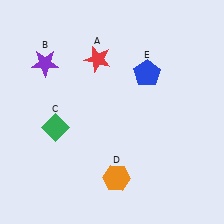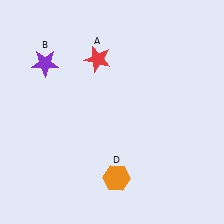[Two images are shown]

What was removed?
The green diamond (C), the blue pentagon (E) were removed in Image 2.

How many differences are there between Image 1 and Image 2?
There are 2 differences between the two images.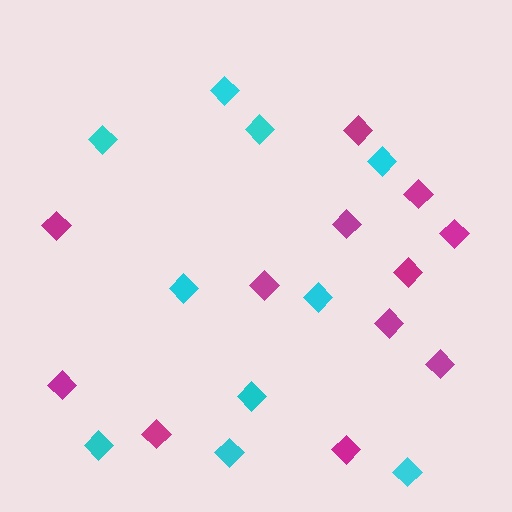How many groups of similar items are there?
There are 2 groups: one group of magenta diamonds (12) and one group of cyan diamonds (10).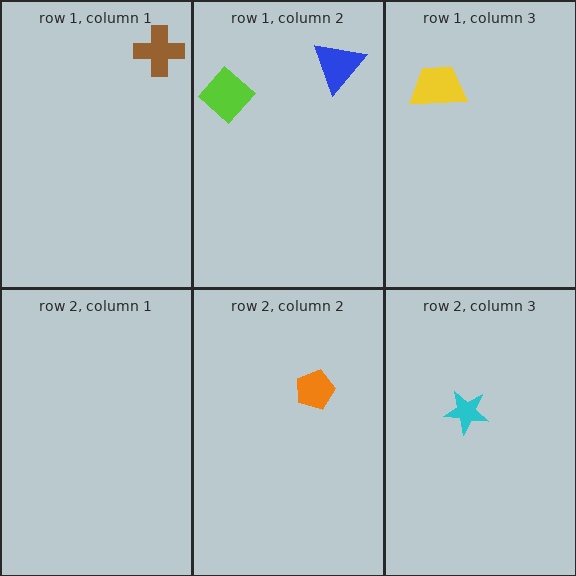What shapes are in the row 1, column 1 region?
The brown cross.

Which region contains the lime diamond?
The row 1, column 2 region.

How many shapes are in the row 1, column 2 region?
2.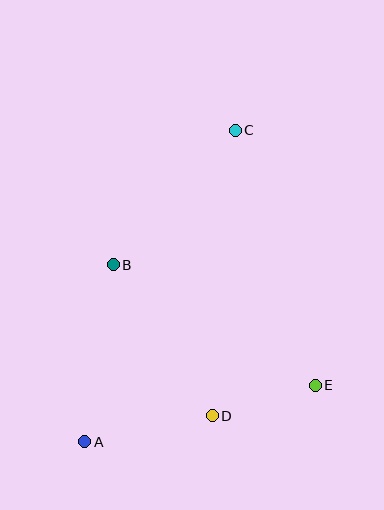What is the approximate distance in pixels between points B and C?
The distance between B and C is approximately 182 pixels.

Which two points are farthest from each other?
Points A and C are farthest from each other.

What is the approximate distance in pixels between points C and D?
The distance between C and D is approximately 287 pixels.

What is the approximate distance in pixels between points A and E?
The distance between A and E is approximately 237 pixels.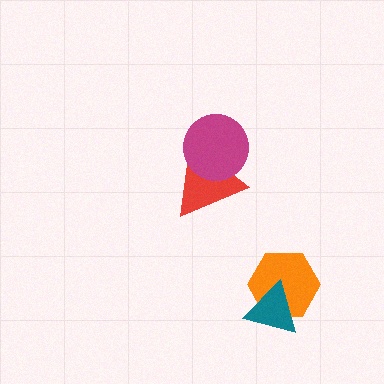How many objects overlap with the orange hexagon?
1 object overlaps with the orange hexagon.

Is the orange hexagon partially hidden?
Yes, it is partially covered by another shape.